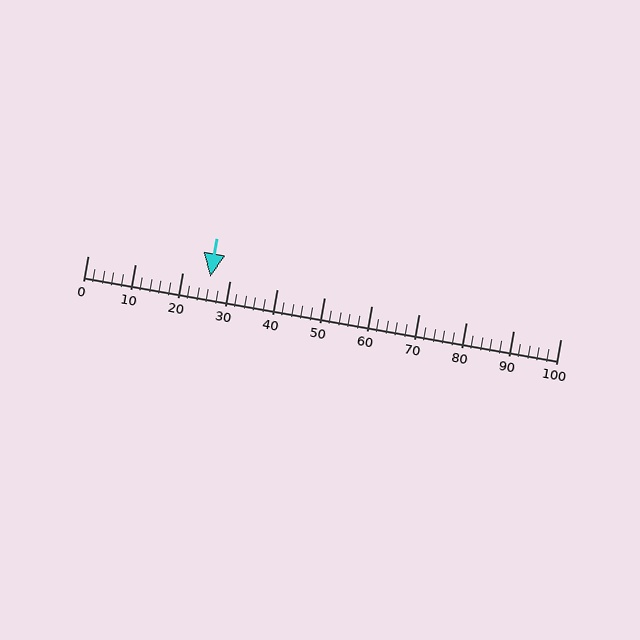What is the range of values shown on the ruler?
The ruler shows values from 0 to 100.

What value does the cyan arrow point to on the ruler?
The cyan arrow points to approximately 26.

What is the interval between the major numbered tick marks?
The major tick marks are spaced 10 units apart.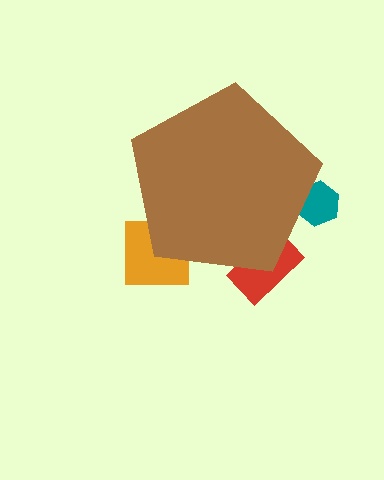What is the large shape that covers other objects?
A brown pentagon.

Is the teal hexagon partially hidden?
Yes, the teal hexagon is partially hidden behind the brown pentagon.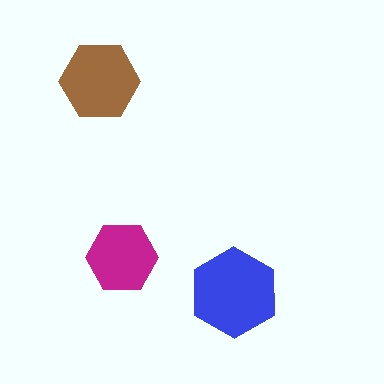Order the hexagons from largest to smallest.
the blue one, the brown one, the magenta one.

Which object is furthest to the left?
The brown hexagon is leftmost.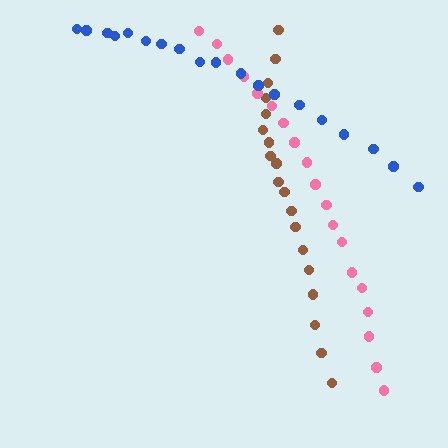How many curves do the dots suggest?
There are 3 distinct paths.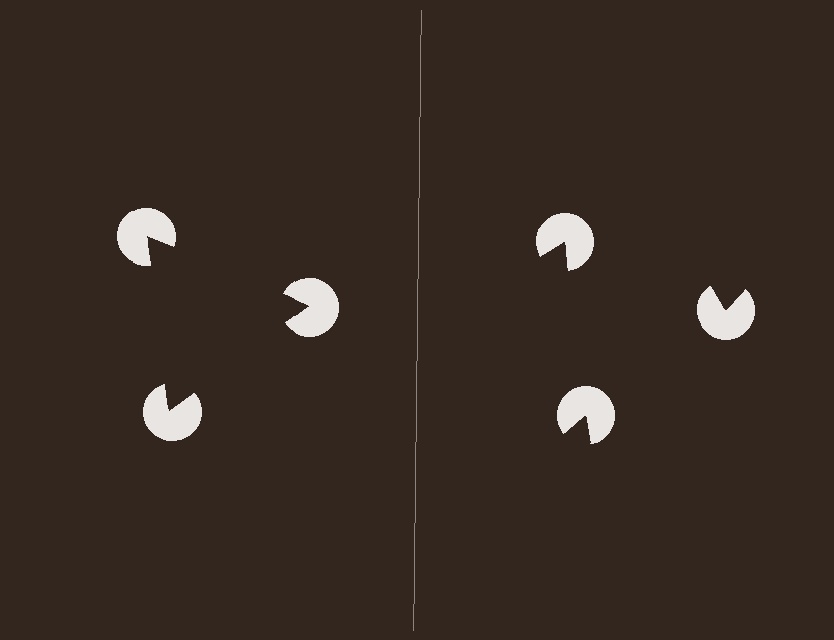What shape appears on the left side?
An illusory triangle.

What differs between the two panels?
The pac-man discs are positioned identically on both sides; only the wedge orientations differ. On the left they align to a triangle; on the right they are misaligned.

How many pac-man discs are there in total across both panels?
6 — 3 on each side.